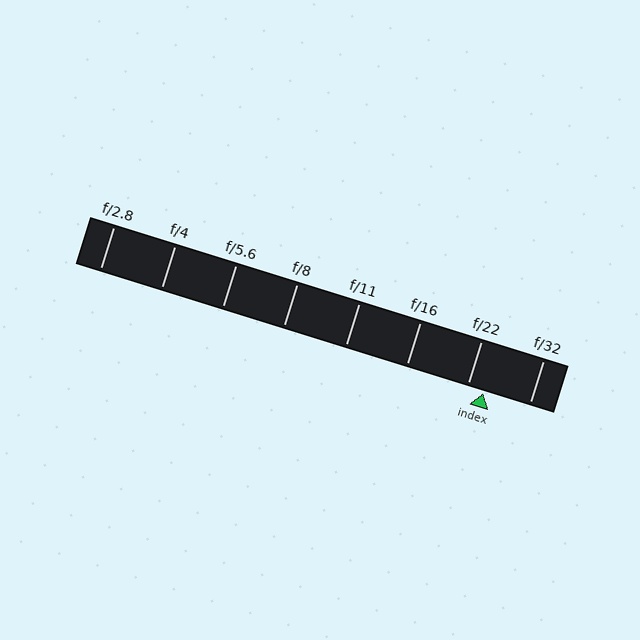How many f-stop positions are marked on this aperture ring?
There are 8 f-stop positions marked.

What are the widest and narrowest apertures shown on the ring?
The widest aperture shown is f/2.8 and the narrowest is f/32.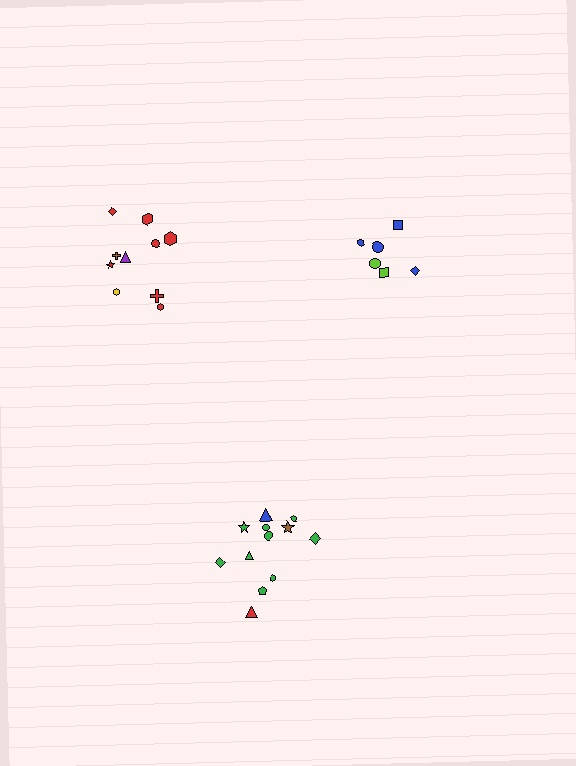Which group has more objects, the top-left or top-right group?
The top-left group.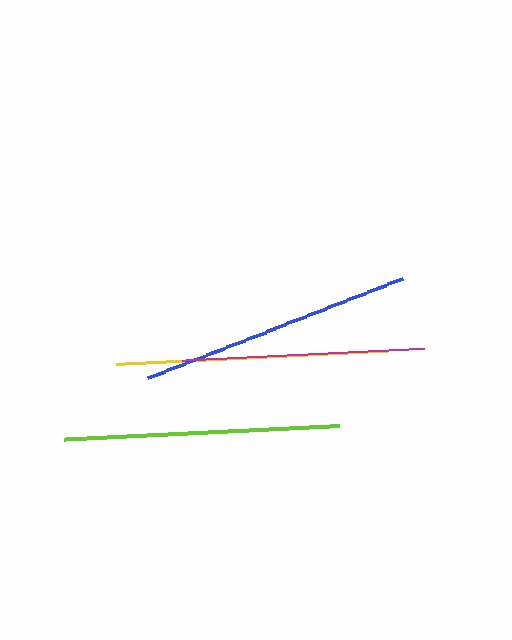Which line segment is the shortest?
The magenta line is the shortest at approximately 242 pixels.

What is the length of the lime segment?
The lime segment is approximately 276 pixels long.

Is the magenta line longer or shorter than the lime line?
The lime line is longer than the magenta line.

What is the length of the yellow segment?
The yellow segment is approximately 272 pixels long.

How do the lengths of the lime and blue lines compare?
The lime and blue lines are approximately the same length.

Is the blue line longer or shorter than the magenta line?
The blue line is longer than the magenta line.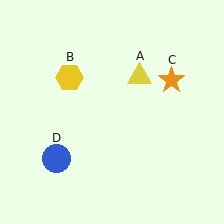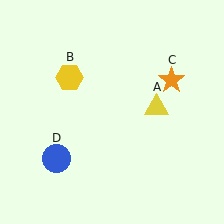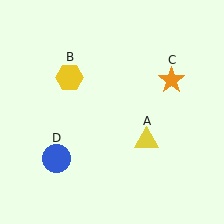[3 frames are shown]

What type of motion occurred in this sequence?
The yellow triangle (object A) rotated clockwise around the center of the scene.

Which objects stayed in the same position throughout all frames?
Yellow hexagon (object B) and orange star (object C) and blue circle (object D) remained stationary.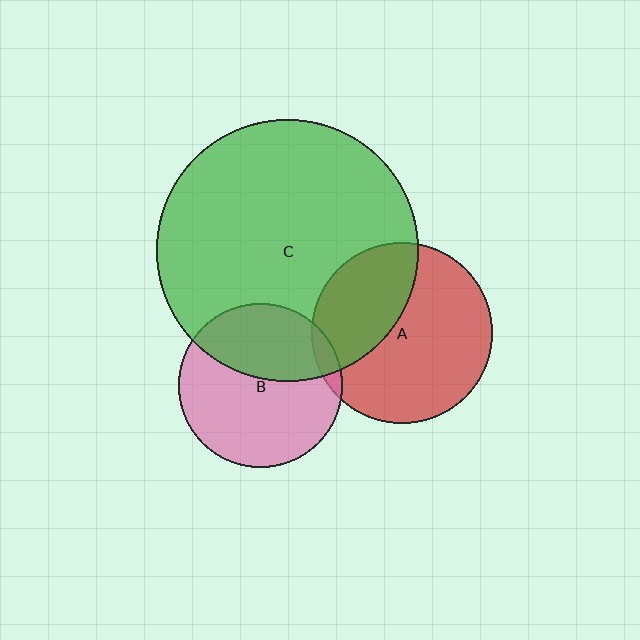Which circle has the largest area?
Circle C (green).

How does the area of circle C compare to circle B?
Approximately 2.6 times.